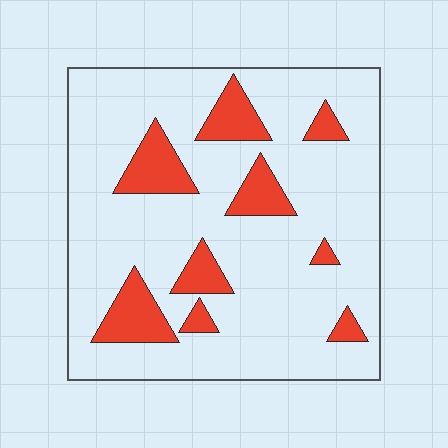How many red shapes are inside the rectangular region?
9.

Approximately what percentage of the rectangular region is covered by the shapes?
Approximately 15%.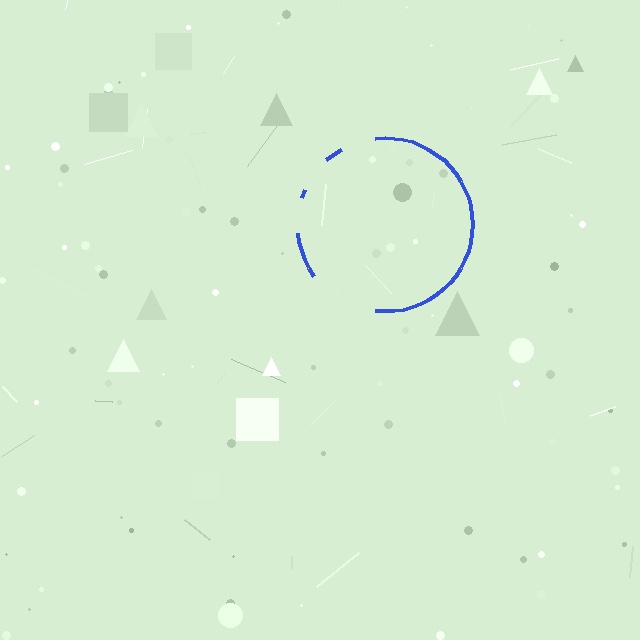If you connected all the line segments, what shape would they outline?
They would outline a circle.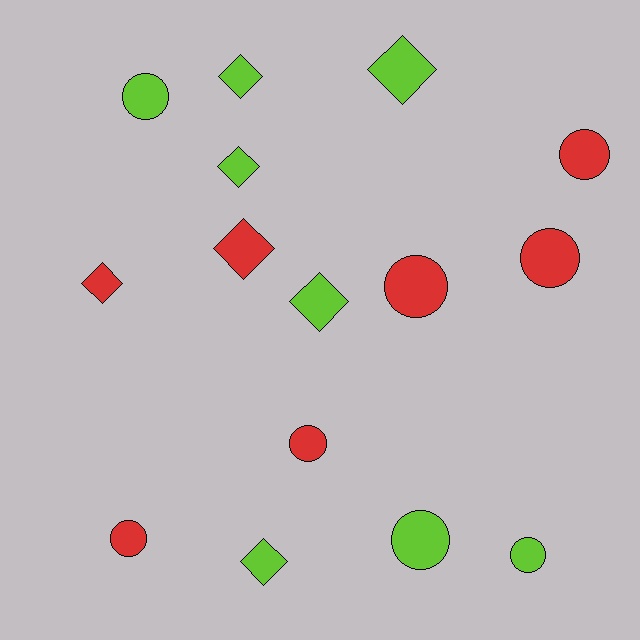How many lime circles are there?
There are 3 lime circles.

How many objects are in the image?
There are 15 objects.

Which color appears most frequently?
Lime, with 8 objects.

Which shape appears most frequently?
Circle, with 8 objects.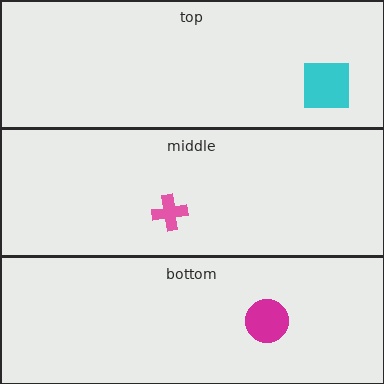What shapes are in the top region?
The cyan square.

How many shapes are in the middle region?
1.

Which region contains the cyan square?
The top region.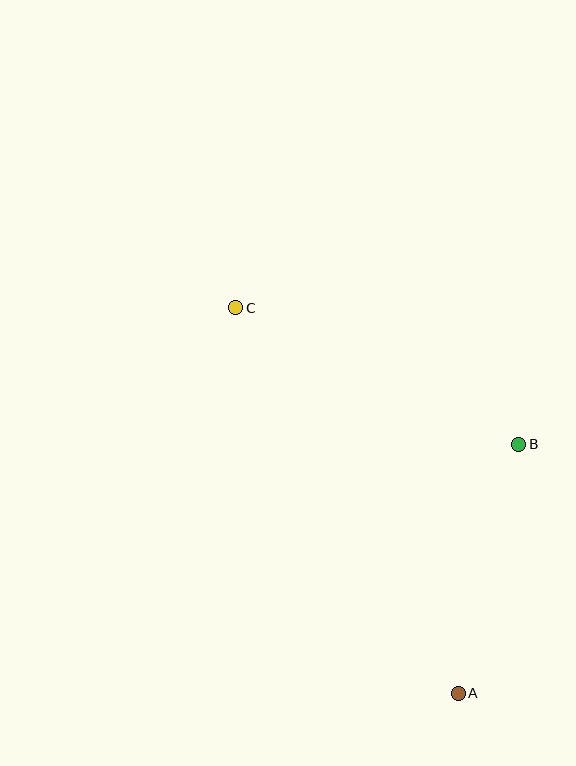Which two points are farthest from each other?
Points A and C are farthest from each other.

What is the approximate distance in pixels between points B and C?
The distance between B and C is approximately 314 pixels.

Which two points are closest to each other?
Points A and B are closest to each other.